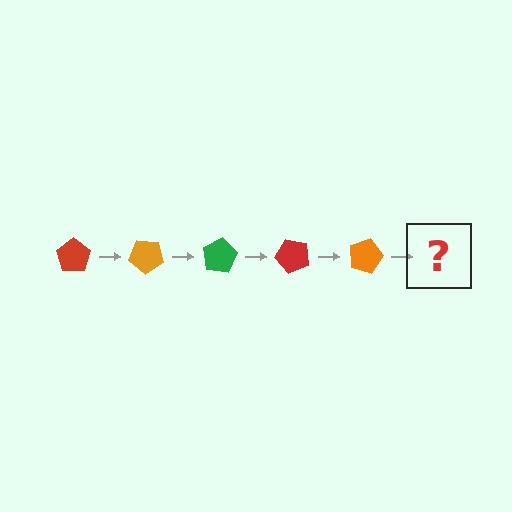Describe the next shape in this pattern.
It should be a green pentagon, rotated 200 degrees from the start.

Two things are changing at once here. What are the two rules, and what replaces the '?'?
The two rules are that it rotates 40 degrees each step and the color cycles through red, orange, and green. The '?' should be a green pentagon, rotated 200 degrees from the start.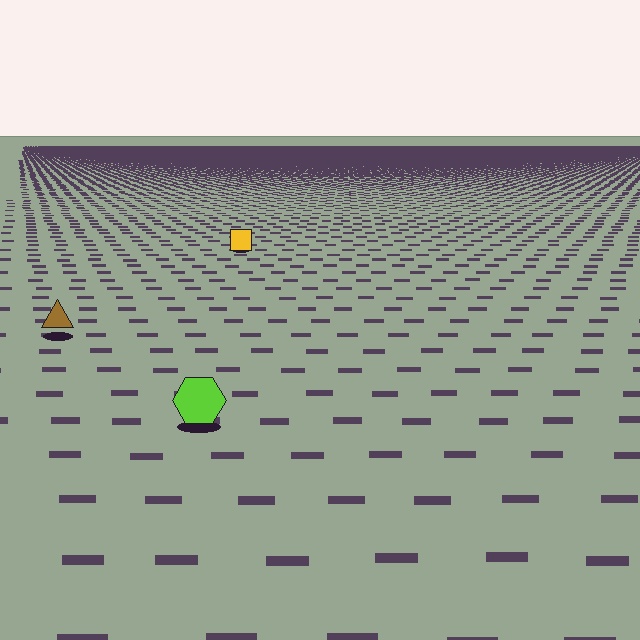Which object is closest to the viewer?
The lime hexagon is closest. The texture marks near it are larger and more spread out.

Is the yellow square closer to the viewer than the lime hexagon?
No. The lime hexagon is closer — you can tell from the texture gradient: the ground texture is coarser near it.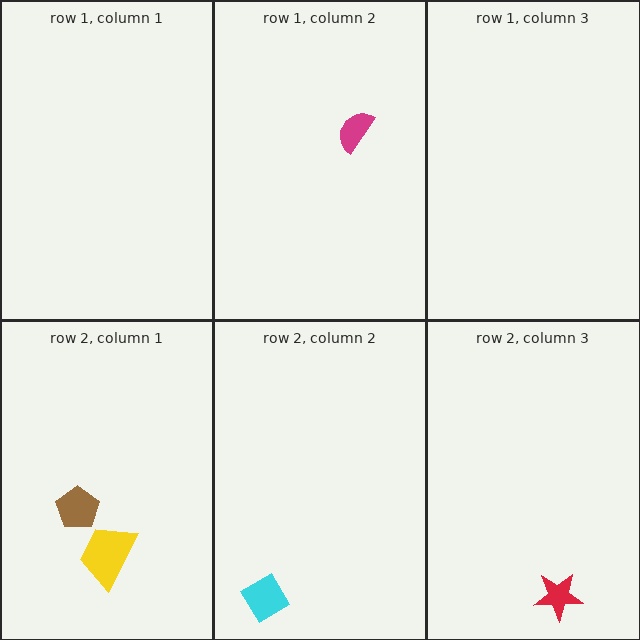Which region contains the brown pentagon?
The row 2, column 1 region.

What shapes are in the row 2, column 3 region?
The red star.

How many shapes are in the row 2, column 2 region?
1.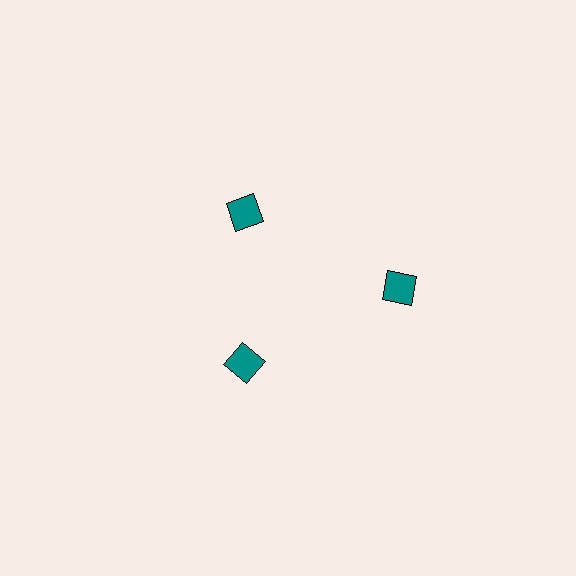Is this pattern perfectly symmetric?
No. The 3 teal squares are arranged in a ring, but one element near the 3 o'clock position is pushed outward from the center, breaking the 3-fold rotational symmetry.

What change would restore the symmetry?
The symmetry would be restored by moving it inward, back onto the ring so that all 3 squares sit at equal angles and equal distance from the center.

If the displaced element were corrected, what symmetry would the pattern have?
It would have 3-fold rotational symmetry — the pattern would map onto itself every 120 degrees.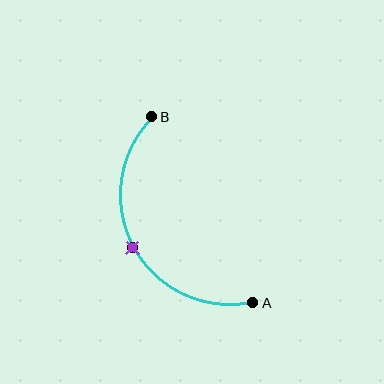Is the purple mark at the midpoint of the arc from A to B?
Yes. The purple mark lies on the arc at equal arc-length from both A and B — it is the arc midpoint.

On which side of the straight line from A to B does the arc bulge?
The arc bulges to the left of the straight line connecting A and B.